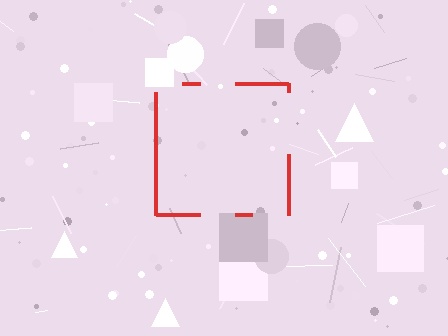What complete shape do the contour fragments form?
The contour fragments form a square.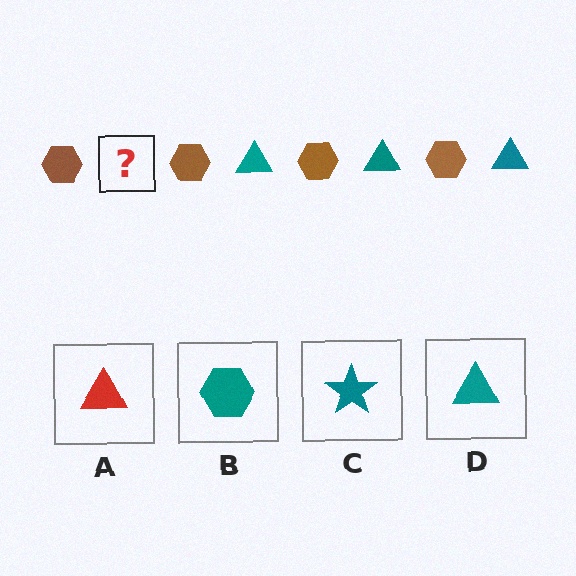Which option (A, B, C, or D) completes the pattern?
D.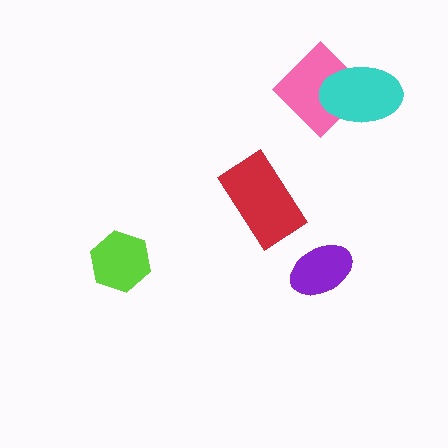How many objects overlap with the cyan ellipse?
1 object overlaps with the cyan ellipse.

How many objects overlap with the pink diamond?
1 object overlaps with the pink diamond.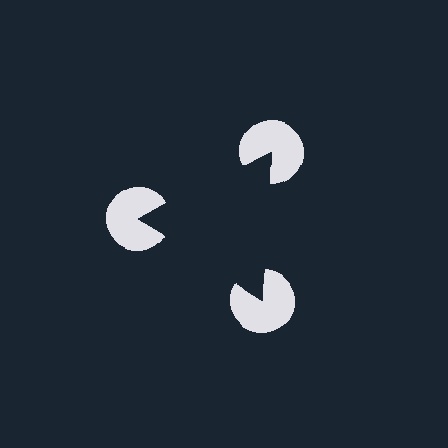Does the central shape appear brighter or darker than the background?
It typically appears slightly darker than the background, even though no actual brightness change is drawn.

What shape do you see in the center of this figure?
An illusory triangle — its edges are inferred from the aligned wedge cuts in the pac-man discs, not physically drawn.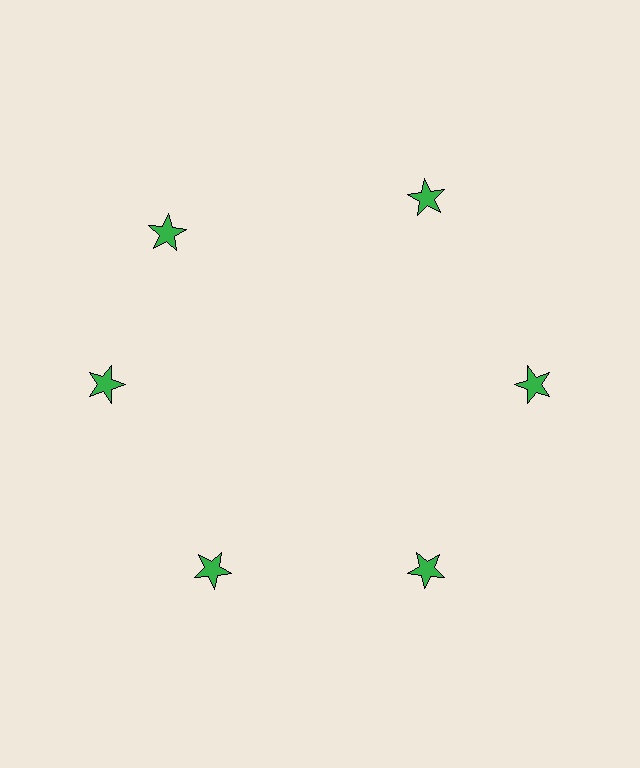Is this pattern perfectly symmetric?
No. The 6 green stars are arranged in a ring, but one element near the 11 o'clock position is rotated out of alignment along the ring, breaking the 6-fold rotational symmetry.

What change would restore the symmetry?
The symmetry would be restored by rotating it back into even spacing with its neighbors so that all 6 stars sit at equal angles and equal distance from the center.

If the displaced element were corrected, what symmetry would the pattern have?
It would have 6-fold rotational symmetry — the pattern would map onto itself every 60 degrees.